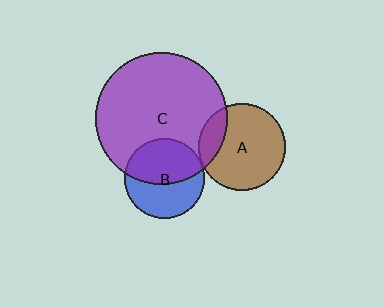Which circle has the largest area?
Circle C (purple).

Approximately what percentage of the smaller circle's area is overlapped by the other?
Approximately 50%.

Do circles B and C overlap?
Yes.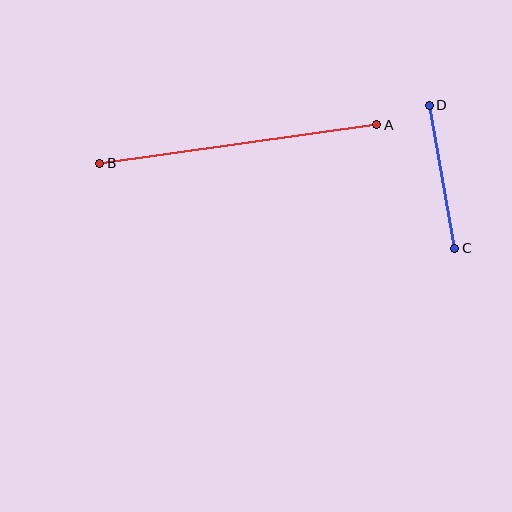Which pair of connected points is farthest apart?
Points A and B are farthest apart.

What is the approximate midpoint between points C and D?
The midpoint is at approximately (442, 177) pixels.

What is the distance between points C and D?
The distance is approximately 145 pixels.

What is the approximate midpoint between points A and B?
The midpoint is at approximately (238, 144) pixels.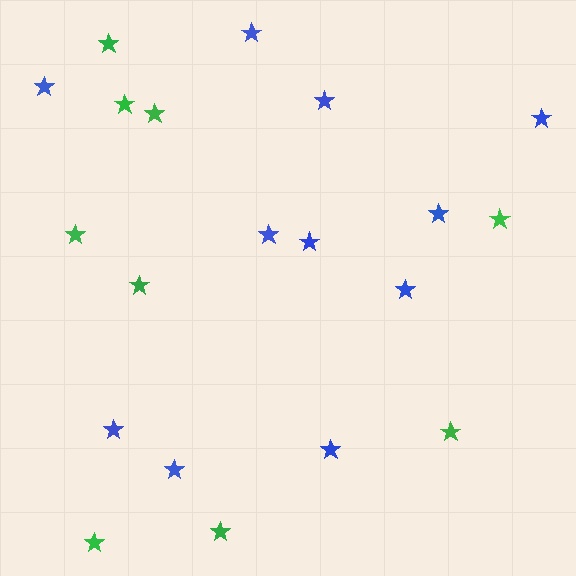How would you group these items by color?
There are 2 groups: one group of green stars (9) and one group of blue stars (11).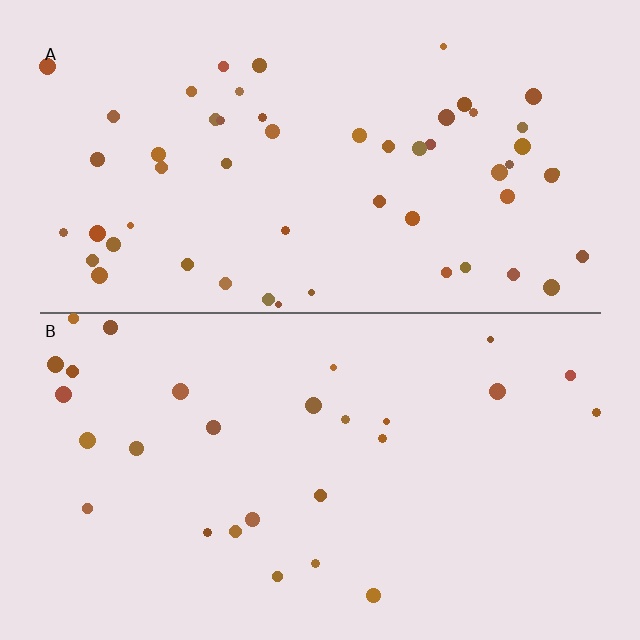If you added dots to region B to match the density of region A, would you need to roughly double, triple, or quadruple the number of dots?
Approximately double.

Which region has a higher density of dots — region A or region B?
A (the top).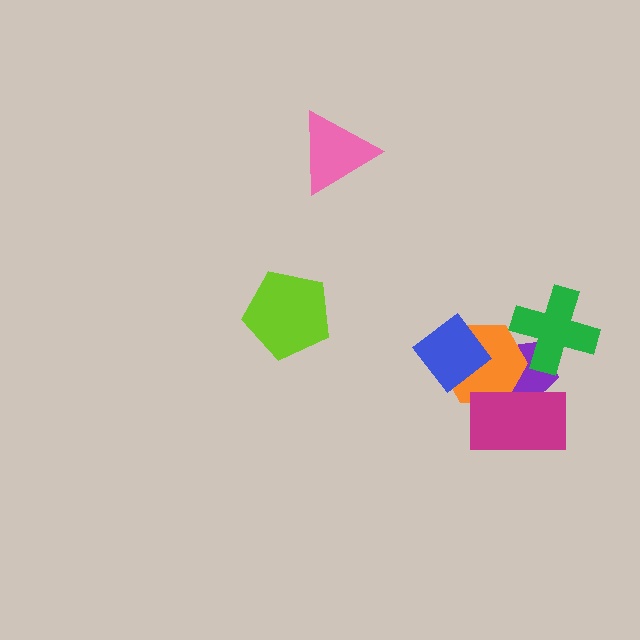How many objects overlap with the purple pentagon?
3 objects overlap with the purple pentagon.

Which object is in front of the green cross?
The orange hexagon is in front of the green cross.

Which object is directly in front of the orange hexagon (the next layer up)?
The blue diamond is directly in front of the orange hexagon.